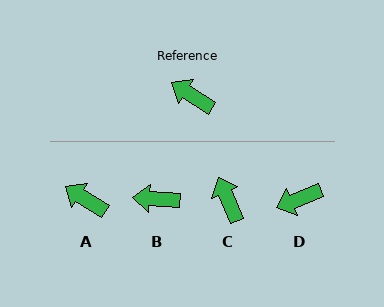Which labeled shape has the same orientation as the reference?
A.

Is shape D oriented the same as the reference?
No, it is off by about 54 degrees.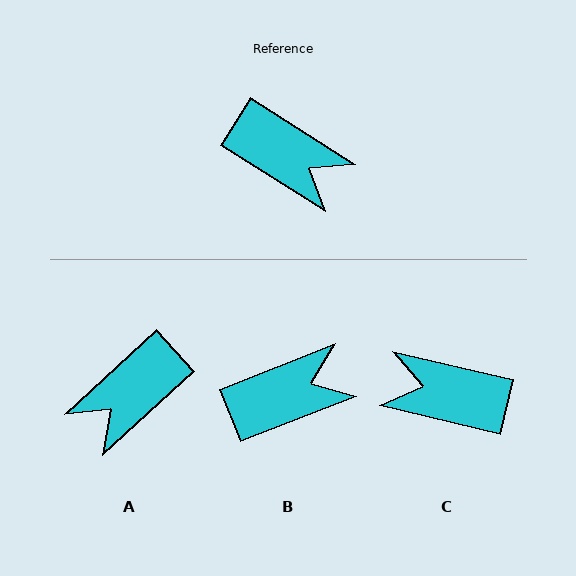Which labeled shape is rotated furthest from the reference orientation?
C, about 161 degrees away.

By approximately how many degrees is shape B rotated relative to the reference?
Approximately 54 degrees counter-clockwise.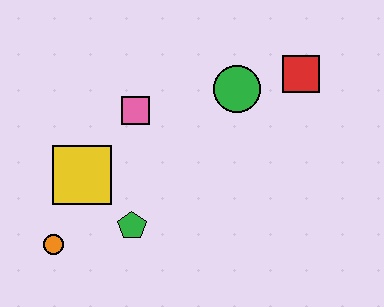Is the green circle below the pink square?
No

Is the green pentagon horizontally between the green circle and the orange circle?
Yes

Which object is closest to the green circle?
The red square is closest to the green circle.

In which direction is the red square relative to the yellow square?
The red square is to the right of the yellow square.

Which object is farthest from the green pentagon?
The red square is farthest from the green pentagon.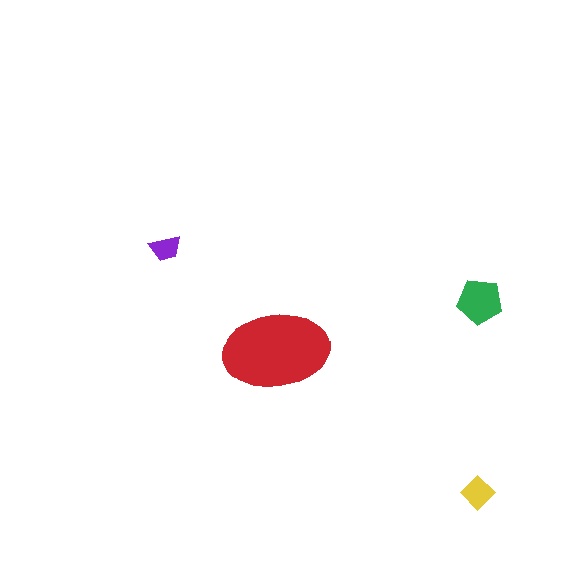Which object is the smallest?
The purple trapezoid.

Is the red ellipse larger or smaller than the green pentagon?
Larger.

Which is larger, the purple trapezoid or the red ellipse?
The red ellipse.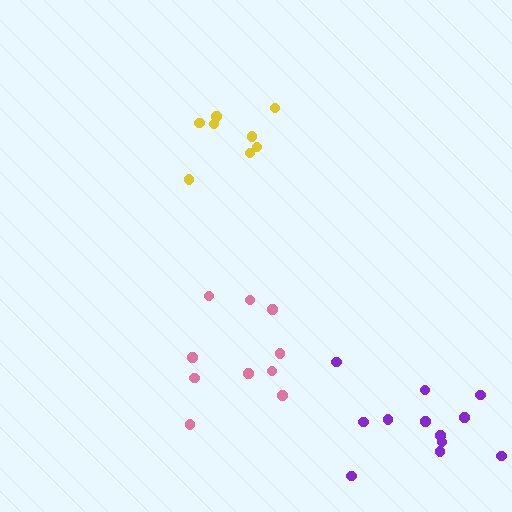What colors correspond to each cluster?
The clusters are colored: purple, yellow, pink.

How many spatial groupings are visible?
There are 3 spatial groupings.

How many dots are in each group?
Group 1: 12 dots, Group 2: 8 dots, Group 3: 10 dots (30 total).